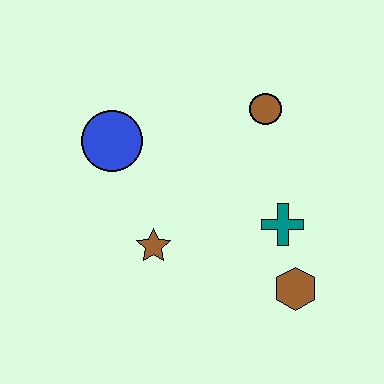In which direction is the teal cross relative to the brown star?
The teal cross is to the right of the brown star.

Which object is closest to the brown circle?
The teal cross is closest to the brown circle.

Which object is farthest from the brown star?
The brown circle is farthest from the brown star.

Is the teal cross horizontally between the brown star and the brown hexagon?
Yes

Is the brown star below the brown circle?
Yes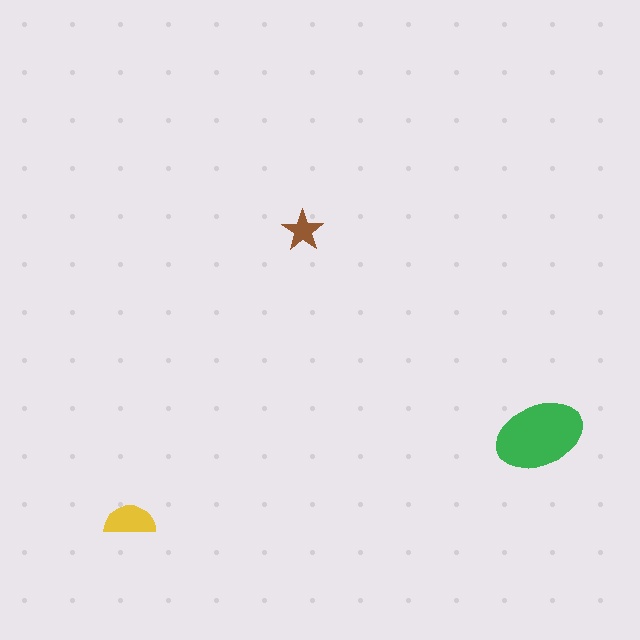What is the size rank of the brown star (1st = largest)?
3rd.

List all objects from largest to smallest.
The green ellipse, the yellow semicircle, the brown star.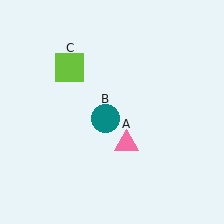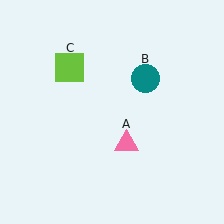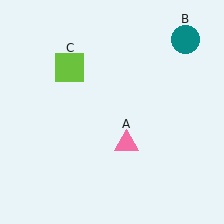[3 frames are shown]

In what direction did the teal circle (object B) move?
The teal circle (object B) moved up and to the right.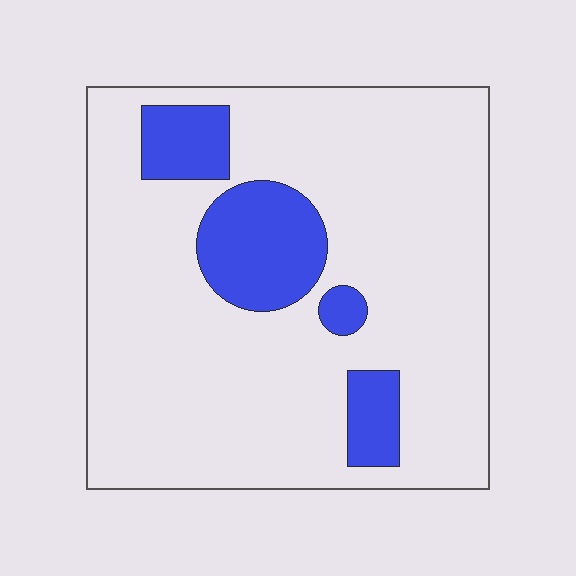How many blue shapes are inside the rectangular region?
4.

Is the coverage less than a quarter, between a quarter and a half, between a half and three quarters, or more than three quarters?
Less than a quarter.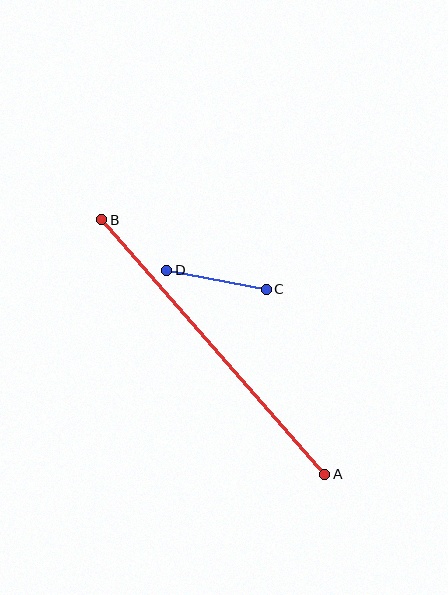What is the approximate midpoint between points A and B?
The midpoint is at approximately (213, 347) pixels.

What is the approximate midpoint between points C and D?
The midpoint is at approximately (217, 280) pixels.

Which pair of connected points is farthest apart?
Points A and B are farthest apart.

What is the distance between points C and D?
The distance is approximately 101 pixels.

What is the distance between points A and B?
The distance is approximately 339 pixels.